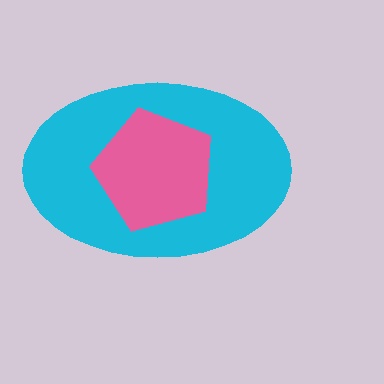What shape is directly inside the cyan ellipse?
The pink pentagon.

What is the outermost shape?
The cyan ellipse.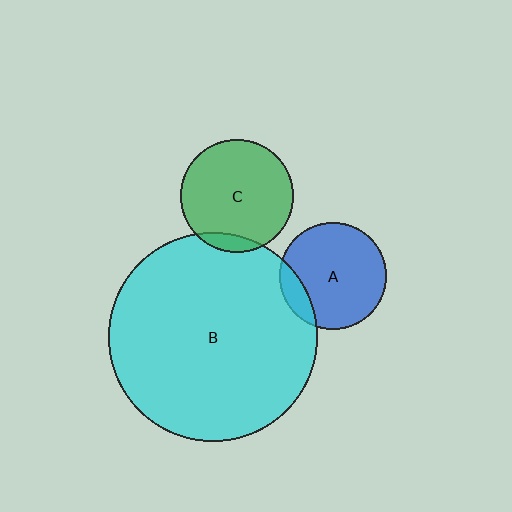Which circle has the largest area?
Circle B (cyan).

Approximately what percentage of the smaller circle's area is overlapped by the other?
Approximately 10%.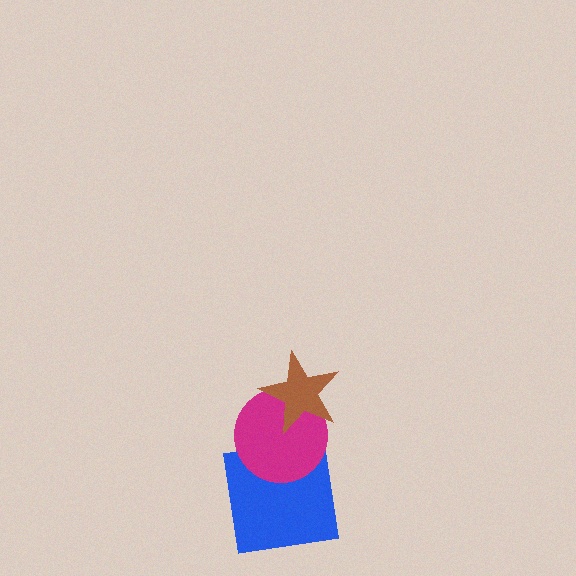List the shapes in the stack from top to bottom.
From top to bottom: the brown star, the magenta circle, the blue square.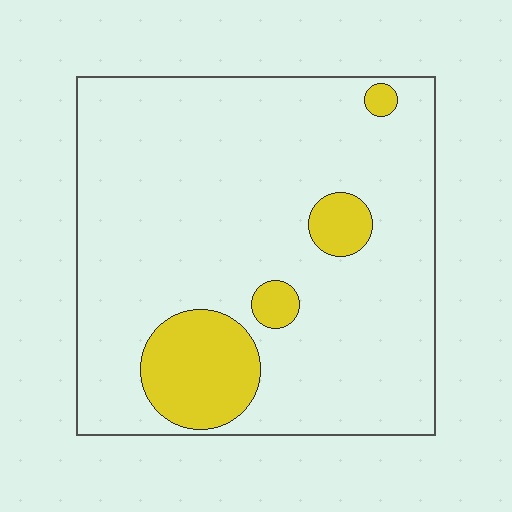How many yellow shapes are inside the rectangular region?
4.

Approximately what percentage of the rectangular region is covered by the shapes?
Approximately 15%.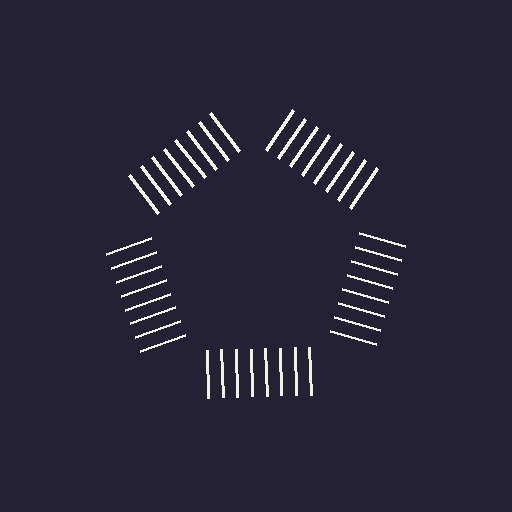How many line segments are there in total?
40 — 8 along each of the 5 edges.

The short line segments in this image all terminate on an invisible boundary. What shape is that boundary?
An illusory pentagon — the line segments terminate on its edges but no continuous stroke is drawn.